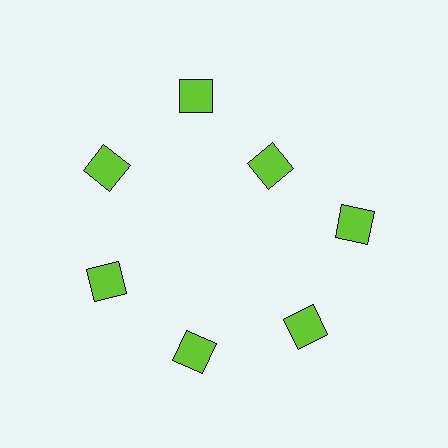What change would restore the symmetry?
The symmetry would be restored by moving it outward, back onto the ring so that all 7 diamonds sit at equal angles and equal distance from the center.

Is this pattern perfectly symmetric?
No. The 7 lime diamonds are arranged in a ring, but one element near the 1 o'clock position is pulled inward toward the center, breaking the 7-fold rotational symmetry.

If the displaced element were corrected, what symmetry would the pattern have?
It would have 7-fold rotational symmetry — the pattern would map onto itself every 51 degrees.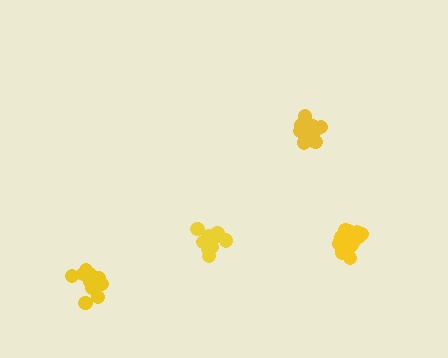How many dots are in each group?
Group 1: 12 dots, Group 2: 13 dots, Group 3: 16 dots, Group 4: 14 dots (55 total).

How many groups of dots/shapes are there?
There are 4 groups.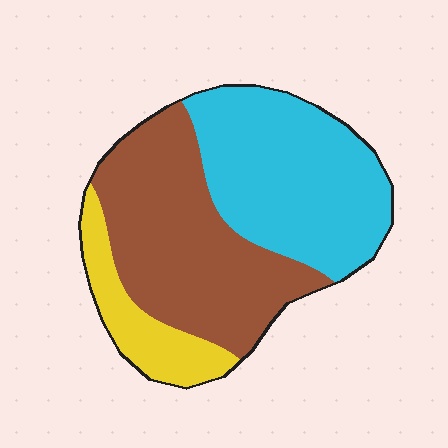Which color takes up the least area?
Yellow, at roughly 15%.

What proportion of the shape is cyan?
Cyan covers 42% of the shape.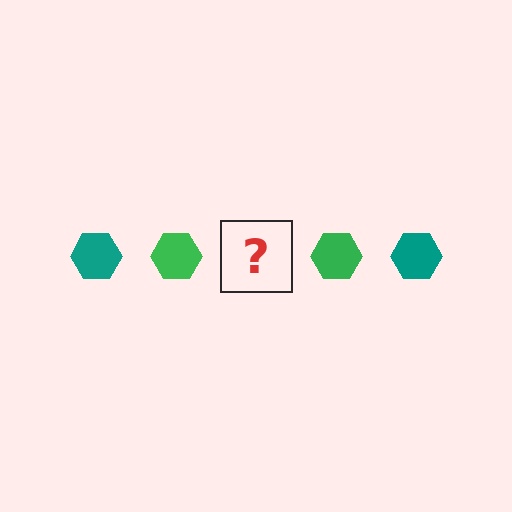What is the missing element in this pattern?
The missing element is a teal hexagon.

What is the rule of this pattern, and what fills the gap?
The rule is that the pattern cycles through teal, green hexagons. The gap should be filled with a teal hexagon.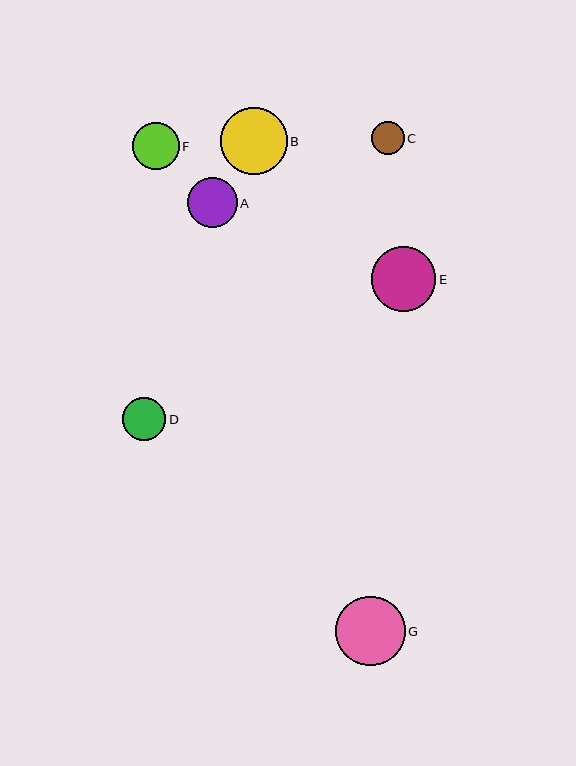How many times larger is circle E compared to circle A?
Circle E is approximately 1.3 times the size of circle A.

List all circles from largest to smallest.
From largest to smallest: G, B, E, A, F, D, C.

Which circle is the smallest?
Circle C is the smallest with a size of approximately 33 pixels.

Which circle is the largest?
Circle G is the largest with a size of approximately 69 pixels.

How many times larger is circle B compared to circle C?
Circle B is approximately 2.0 times the size of circle C.